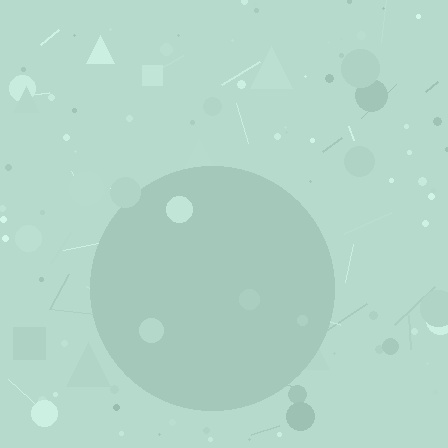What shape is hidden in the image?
A circle is hidden in the image.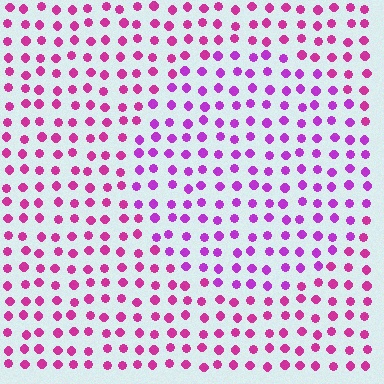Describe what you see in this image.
The image is filled with small magenta elements in a uniform arrangement. A circle-shaped region is visible where the elements are tinted to a slightly different hue, forming a subtle color boundary.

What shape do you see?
I see a circle.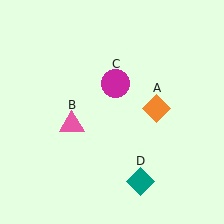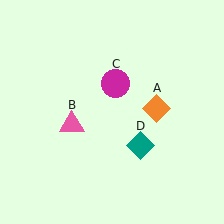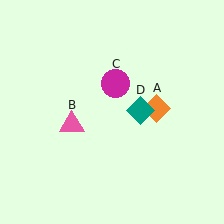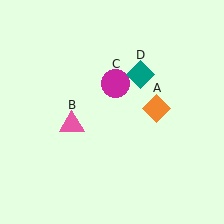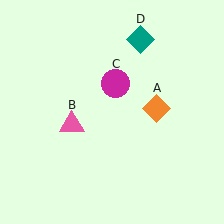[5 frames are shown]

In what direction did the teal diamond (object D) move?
The teal diamond (object D) moved up.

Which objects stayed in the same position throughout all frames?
Orange diamond (object A) and pink triangle (object B) and magenta circle (object C) remained stationary.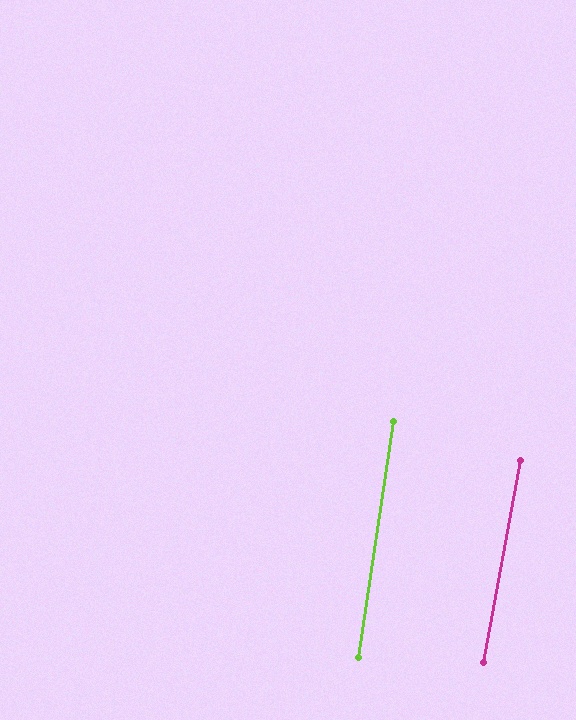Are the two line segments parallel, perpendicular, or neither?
Parallel — their directions differ by only 1.9°.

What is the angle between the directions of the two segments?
Approximately 2 degrees.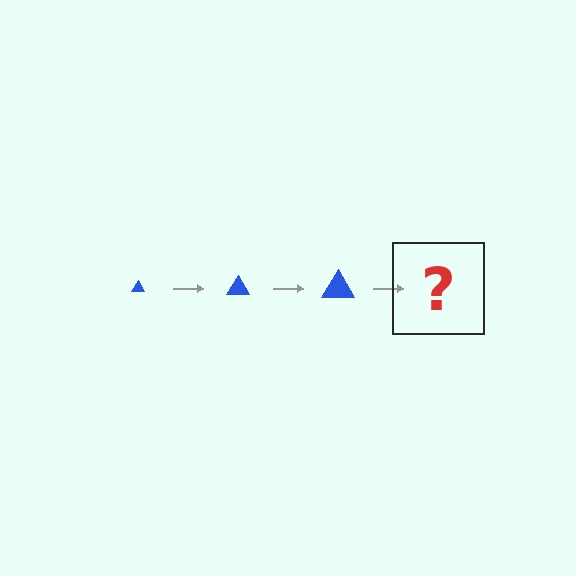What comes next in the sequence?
The next element should be a blue triangle, larger than the previous one.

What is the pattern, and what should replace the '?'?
The pattern is that the triangle gets progressively larger each step. The '?' should be a blue triangle, larger than the previous one.